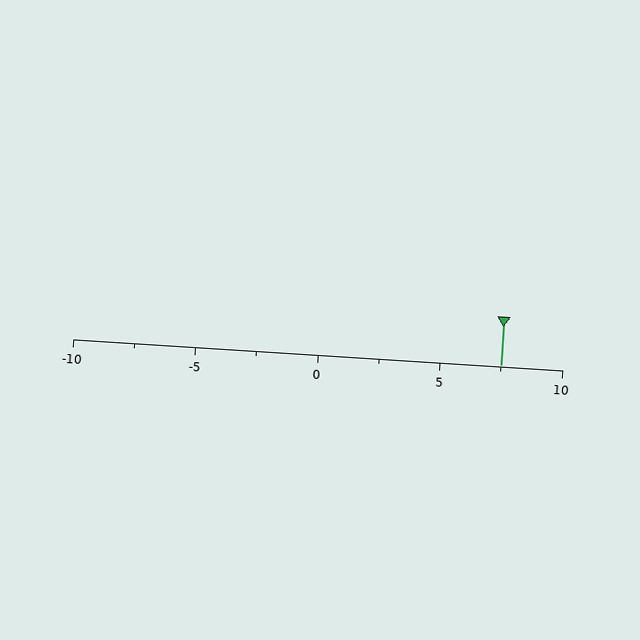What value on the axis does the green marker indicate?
The marker indicates approximately 7.5.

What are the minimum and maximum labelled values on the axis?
The axis runs from -10 to 10.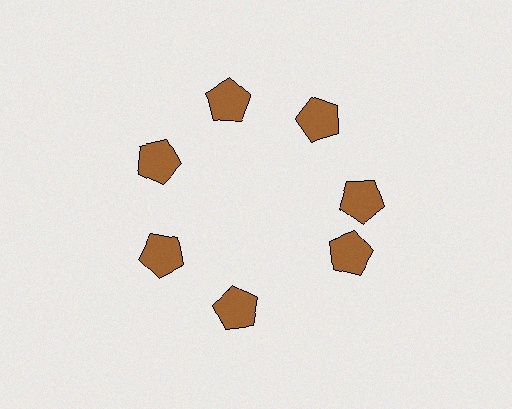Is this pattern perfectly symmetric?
No. The 7 brown pentagons are arranged in a ring, but one element near the 5 o'clock position is rotated out of alignment along the ring, breaking the 7-fold rotational symmetry.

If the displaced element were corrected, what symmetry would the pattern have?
It would have 7-fold rotational symmetry — the pattern would map onto itself every 51 degrees.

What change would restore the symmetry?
The symmetry would be restored by rotating it back into even spacing with its neighbors so that all 7 pentagons sit at equal angles and equal distance from the center.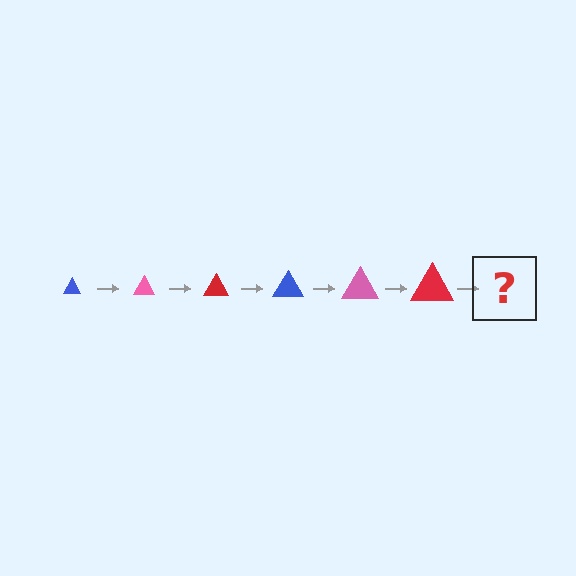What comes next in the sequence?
The next element should be a blue triangle, larger than the previous one.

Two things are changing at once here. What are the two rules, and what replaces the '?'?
The two rules are that the triangle grows larger each step and the color cycles through blue, pink, and red. The '?' should be a blue triangle, larger than the previous one.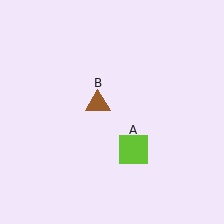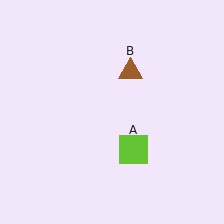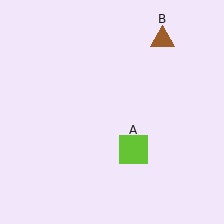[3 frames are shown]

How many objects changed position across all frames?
1 object changed position: brown triangle (object B).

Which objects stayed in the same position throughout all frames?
Lime square (object A) remained stationary.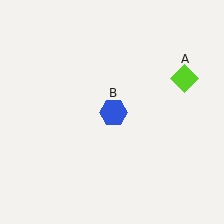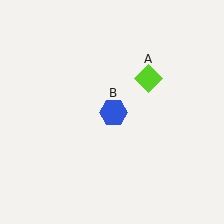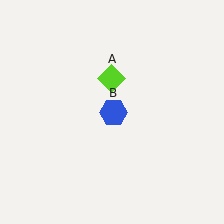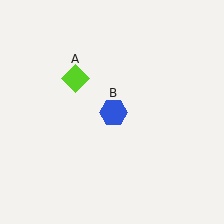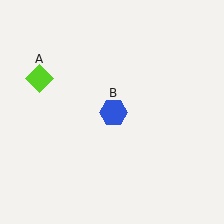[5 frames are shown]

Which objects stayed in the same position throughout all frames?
Blue hexagon (object B) remained stationary.